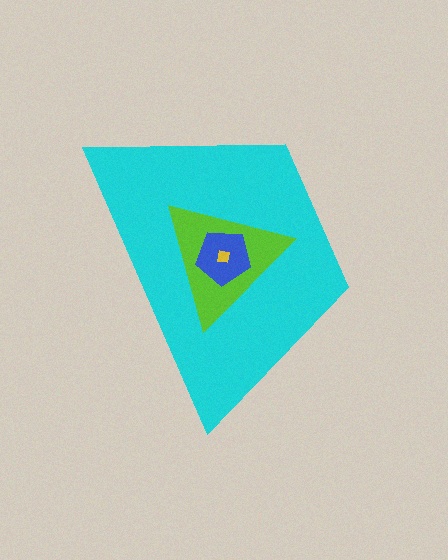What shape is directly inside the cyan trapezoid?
The lime triangle.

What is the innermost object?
The yellow square.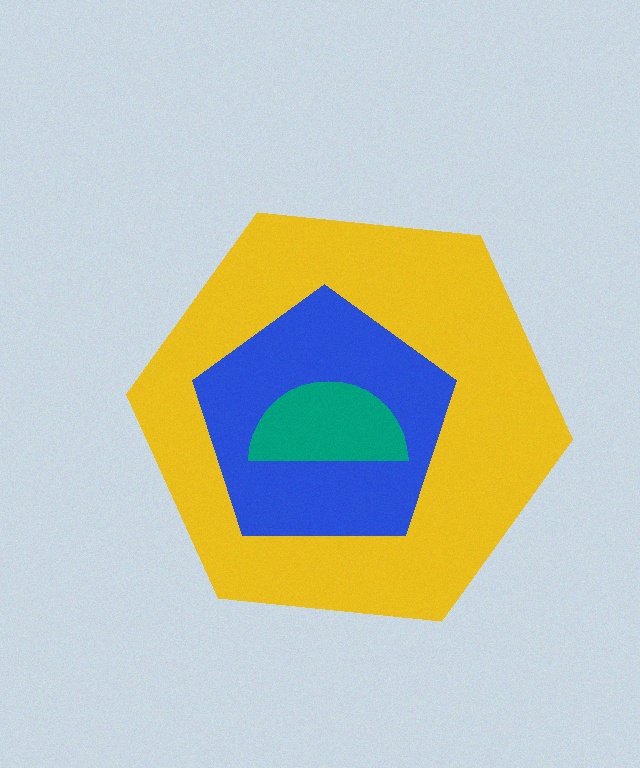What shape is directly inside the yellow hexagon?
The blue pentagon.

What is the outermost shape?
The yellow hexagon.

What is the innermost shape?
The teal semicircle.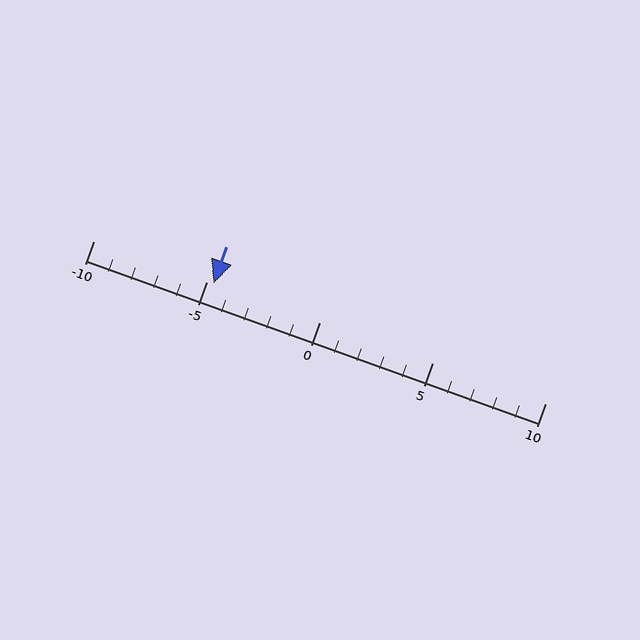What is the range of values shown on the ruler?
The ruler shows values from -10 to 10.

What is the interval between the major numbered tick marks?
The major tick marks are spaced 5 units apart.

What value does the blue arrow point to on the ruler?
The blue arrow points to approximately -5.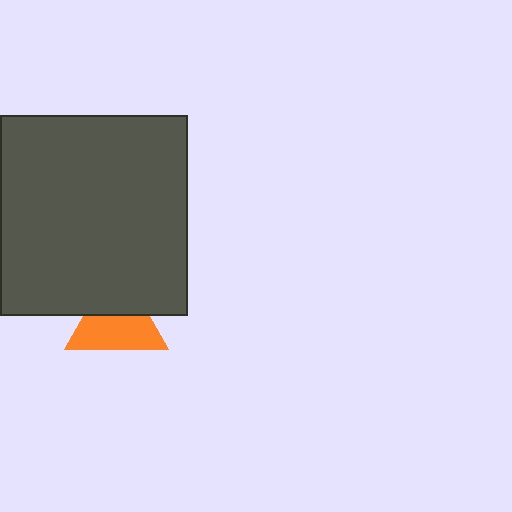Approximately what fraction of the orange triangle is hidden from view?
Roughly 40% of the orange triangle is hidden behind the dark gray rectangle.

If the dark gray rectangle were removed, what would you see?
You would see the complete orange triangle.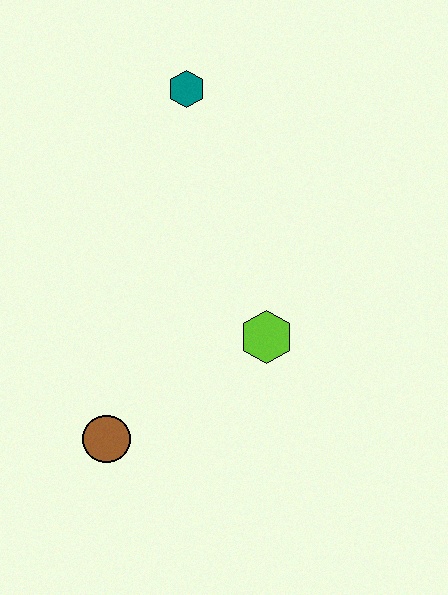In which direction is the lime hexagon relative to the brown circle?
The lime hexagon is to the right of the brown circle.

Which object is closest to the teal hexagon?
The lime hexagon is closest to the teal hexagon.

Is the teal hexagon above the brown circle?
Yes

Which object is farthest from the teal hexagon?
The brown circle is farthest from the teal hexagon.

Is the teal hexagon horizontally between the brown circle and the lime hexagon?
Yes